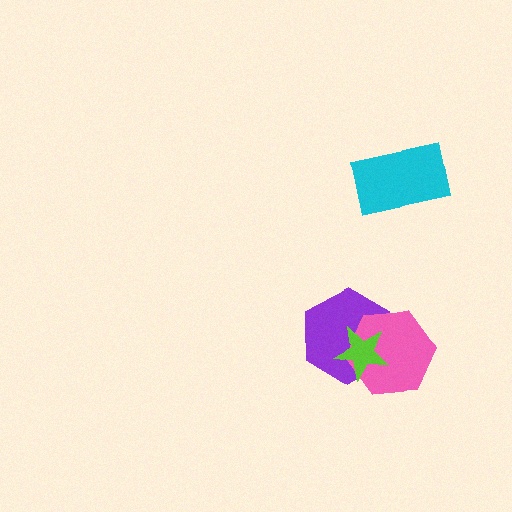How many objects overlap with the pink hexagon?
2 objects overlap with the pink hexagon.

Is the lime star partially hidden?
No, no other shape covers it.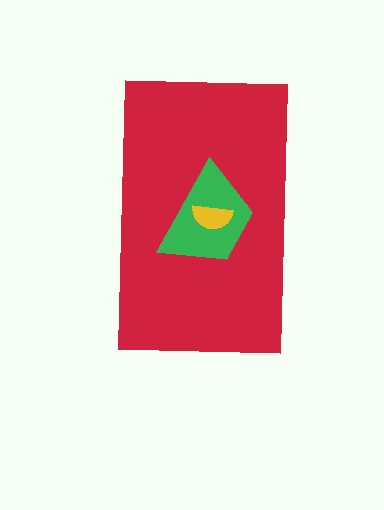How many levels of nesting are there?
3.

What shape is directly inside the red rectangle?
The green trapezoid.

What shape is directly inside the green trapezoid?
The yellow semicircle.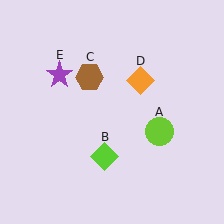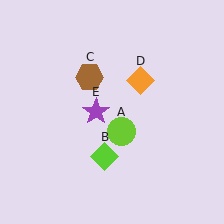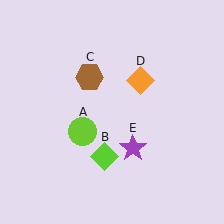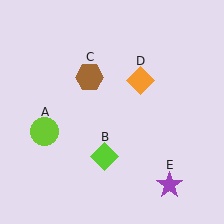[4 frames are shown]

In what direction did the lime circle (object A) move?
The lime circle (object A) moved left.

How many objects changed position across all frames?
2 objects changed position: lime circle (object A), purple star (object E).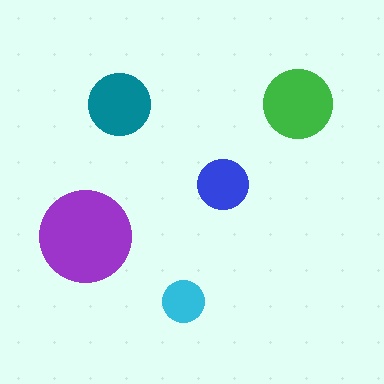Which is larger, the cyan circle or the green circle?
The green one.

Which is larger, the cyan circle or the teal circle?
The teal one.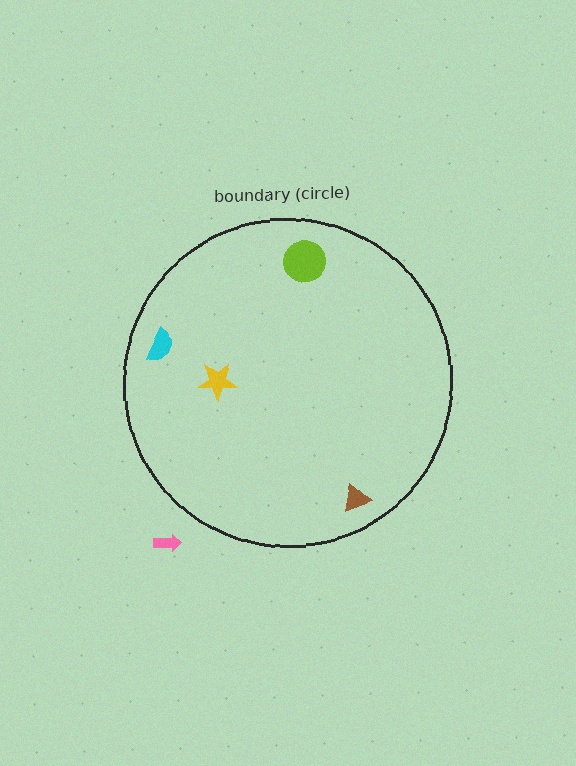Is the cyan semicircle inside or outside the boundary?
Inside.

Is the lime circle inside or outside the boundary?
Inside.